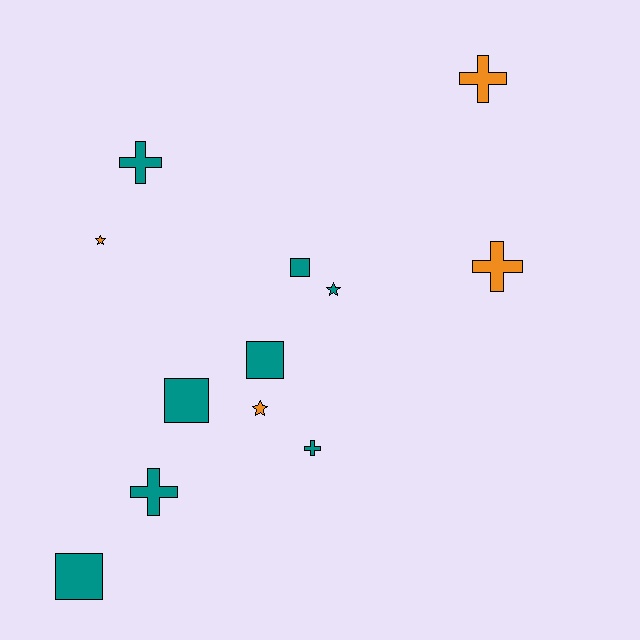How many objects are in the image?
There are 12 objects.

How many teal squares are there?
There are 4 teal squares.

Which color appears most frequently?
Teal, with 8 objects.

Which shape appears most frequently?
Cross, with 5 objects.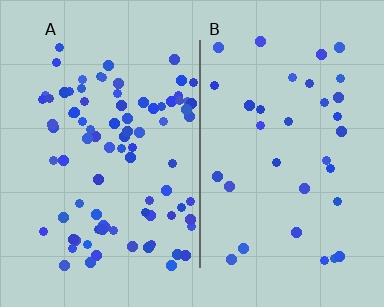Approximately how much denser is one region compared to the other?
Approximately 2.6× — region A over region B.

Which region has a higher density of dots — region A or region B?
A (the left).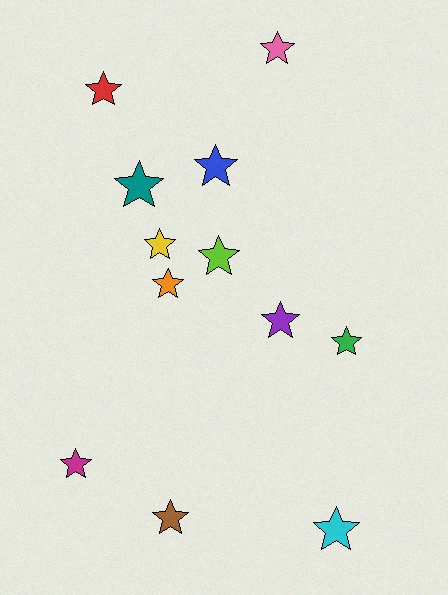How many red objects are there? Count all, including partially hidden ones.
There is 1 red object.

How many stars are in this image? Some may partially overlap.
There are 12 stars.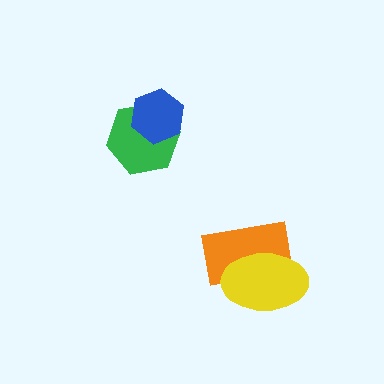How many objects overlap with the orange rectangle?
1 object overlaps with the orange rectangle.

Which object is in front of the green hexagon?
The blue hexagon is in front of the green hexagon.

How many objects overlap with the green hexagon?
1 object overlaps with the green hexagon.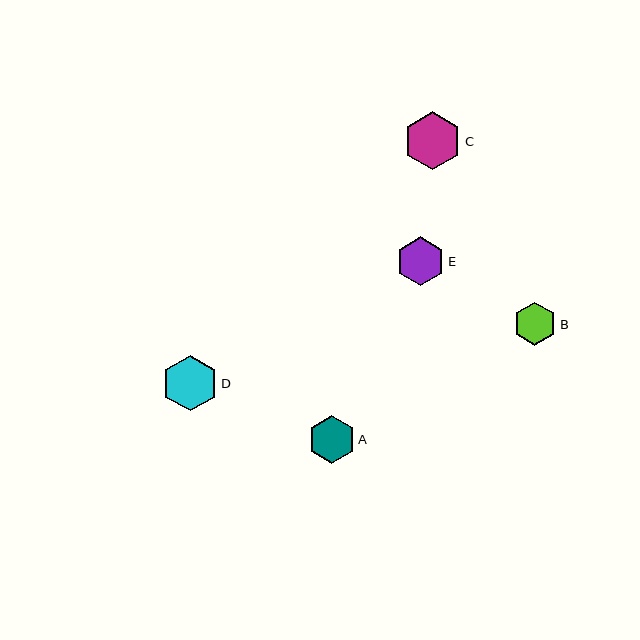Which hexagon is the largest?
Hexagon C is the largest with a size of approximately 58 pixels.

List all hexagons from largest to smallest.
From largest to smallest: C, D, E, A, B.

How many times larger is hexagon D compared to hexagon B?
Hexagon D is approximately 1.3 times the size of hexagon B.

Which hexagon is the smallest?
Hexagon B is the smallest with a size of approximately 44 pixels.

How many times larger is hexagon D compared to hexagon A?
Hexagon D is approximately 1.2 times the size of hexagon A.